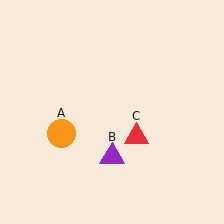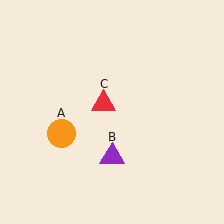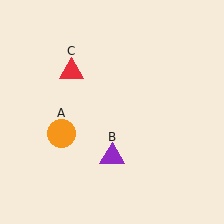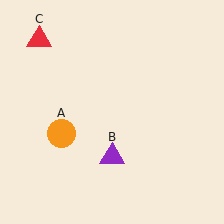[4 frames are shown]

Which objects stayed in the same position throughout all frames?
Orange circle (object A) and purple triangle (object B) remained stationary.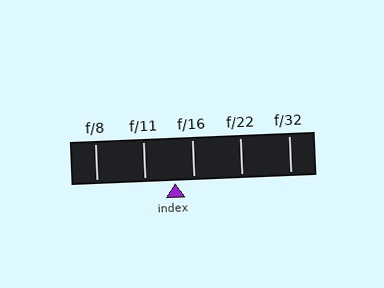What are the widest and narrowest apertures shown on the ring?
The widest aperture shown is f/8 and the narrowest is f/32.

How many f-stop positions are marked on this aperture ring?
There are 5 f-stop positions marked.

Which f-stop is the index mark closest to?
The index mark is closest to f/16.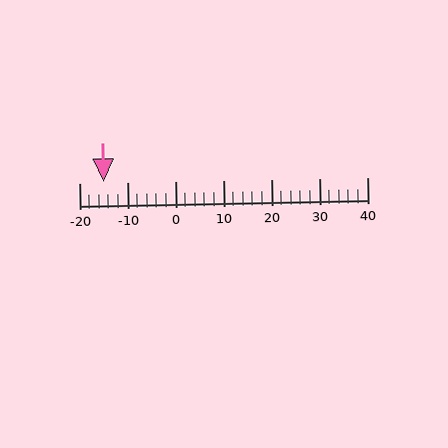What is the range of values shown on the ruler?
The ruler shows values from -20 to 40.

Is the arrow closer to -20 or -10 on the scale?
The arrow is closer to -10.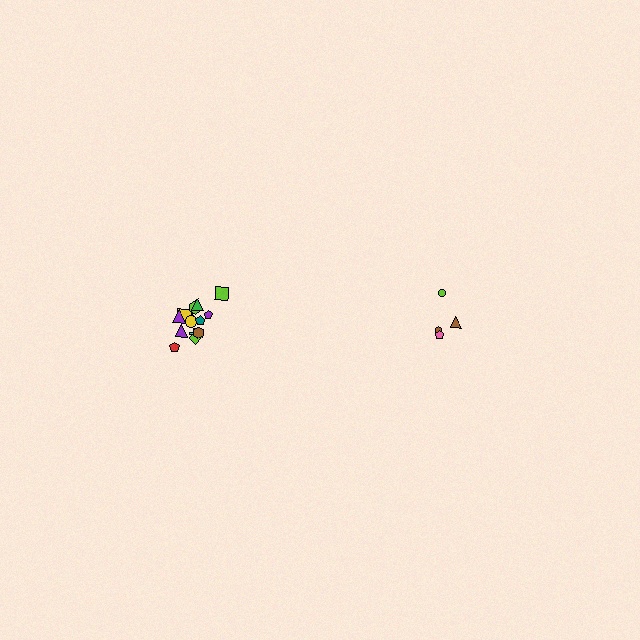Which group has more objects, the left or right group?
The left group.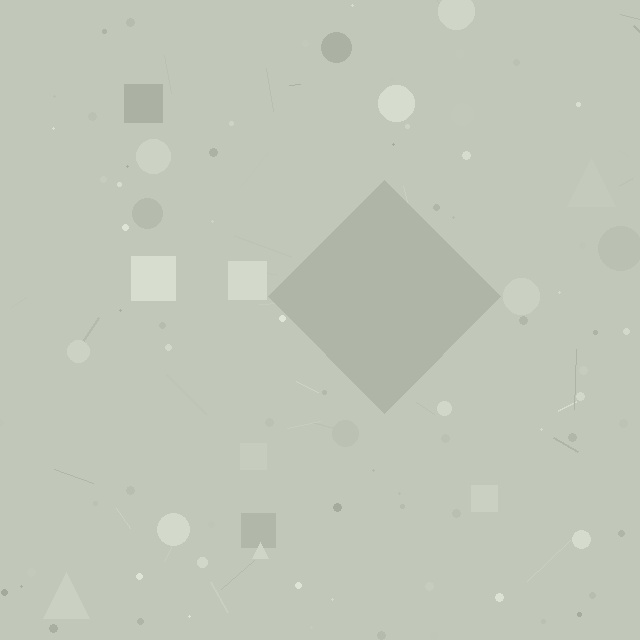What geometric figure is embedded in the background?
A diamond is embedded in the background.